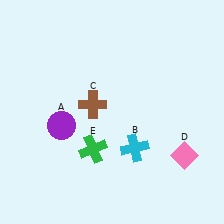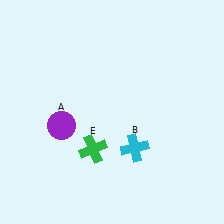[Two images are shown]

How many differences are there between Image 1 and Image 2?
There are 2 differences between the two images.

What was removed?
The pink diamond (D), the brown cross (C) were removed in Image 2.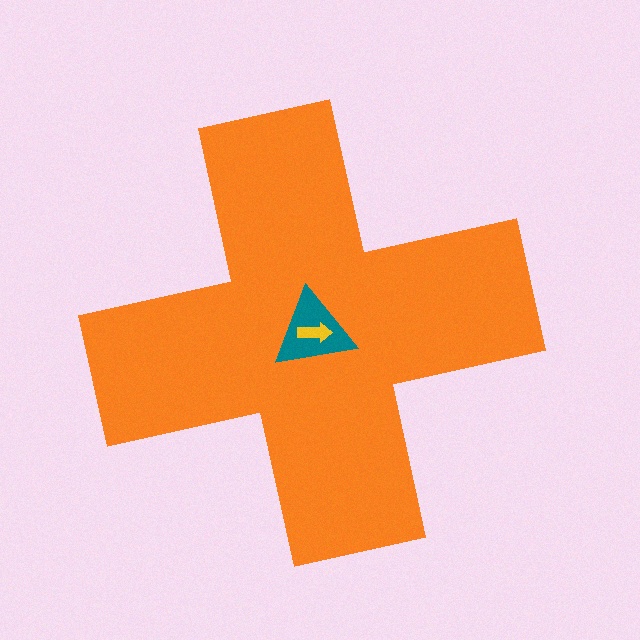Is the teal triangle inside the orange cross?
Yes.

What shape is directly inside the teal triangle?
The yellow arrow.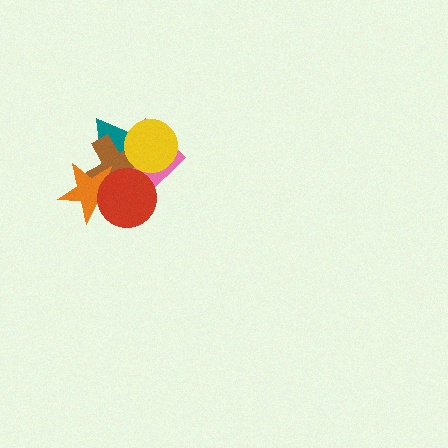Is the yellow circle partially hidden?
No, no other shape covers it.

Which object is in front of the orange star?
The red circle is in front of the orange star.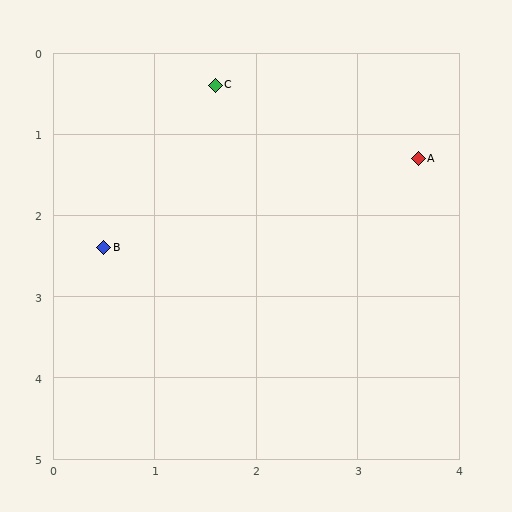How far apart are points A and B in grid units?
Points A and B are about 3.3 grid units apart.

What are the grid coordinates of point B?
Point B is at approximately (0.5, 2.4).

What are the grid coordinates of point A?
Point A is at approximately (3.6, 1.3).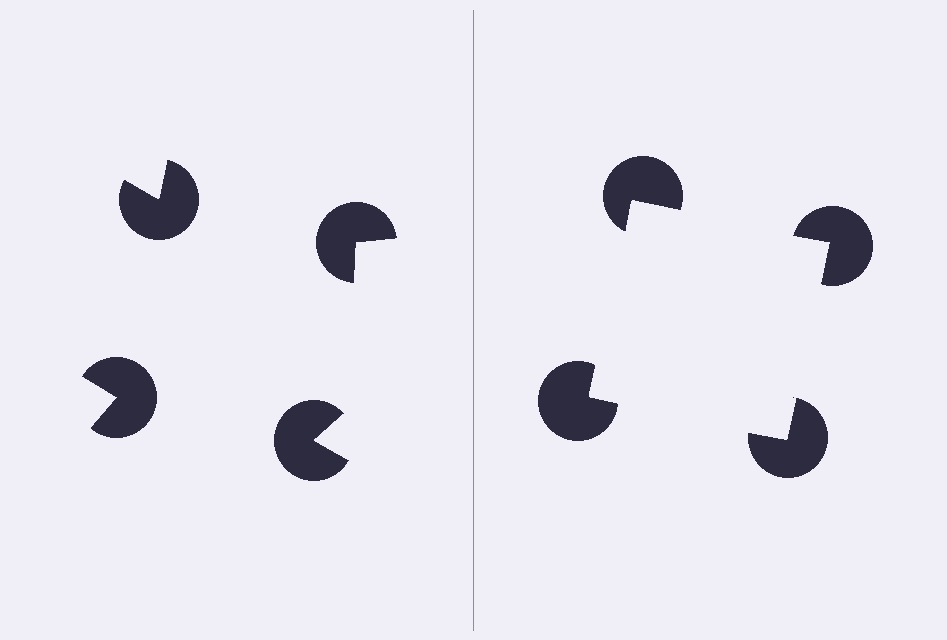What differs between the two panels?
The pac-man discs are positioned identically on both sides; only the wedge orientations differ. On the right they align to a square; on the left they are misaligned.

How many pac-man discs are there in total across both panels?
8 — 4 on each side.